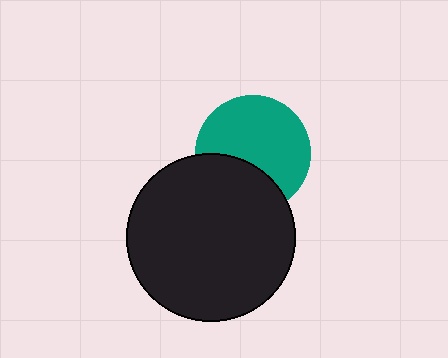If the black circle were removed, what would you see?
You would see the complete teal circle.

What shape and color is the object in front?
The object in front is a black circle.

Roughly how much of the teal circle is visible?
Most of it is visible (roughly 67%).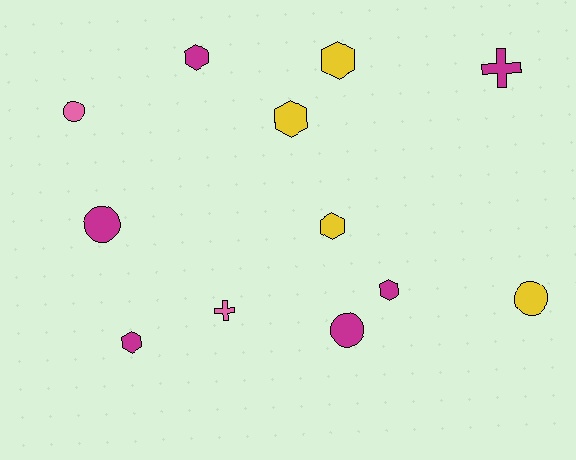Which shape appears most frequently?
Hexagon, with 6 objects.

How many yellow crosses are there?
There are no yellow crosses.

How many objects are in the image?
There are 12 objects.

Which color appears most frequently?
Magenta, with 6 objects.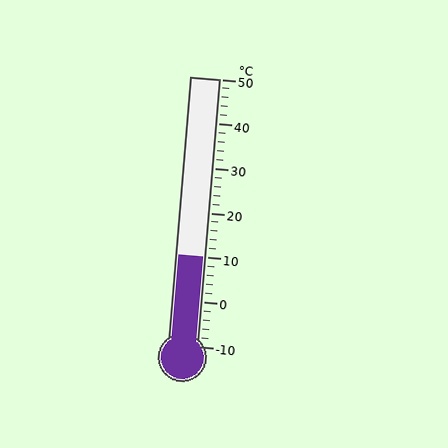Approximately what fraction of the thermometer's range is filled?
The thermometer is filled to approximately 35% of its range.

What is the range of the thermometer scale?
The thermometer scale ranges from -10°C to 50°C.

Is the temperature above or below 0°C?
The temperature is above 0°C.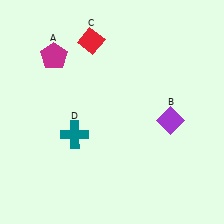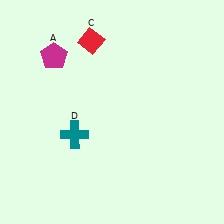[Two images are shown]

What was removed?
The purple diamond (B) was removed in Image 2.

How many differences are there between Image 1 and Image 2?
There is 1 difference between the two images.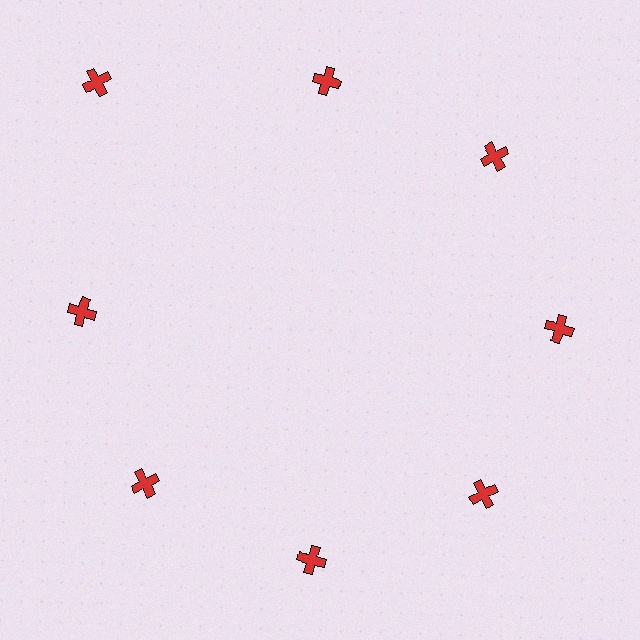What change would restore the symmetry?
The symmetry would be restored by moving it inward, back onto the ring so that all 8 crosses sit at equal angles and equal distance from the center.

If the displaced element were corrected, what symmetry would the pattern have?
It would have 8-fold rotational symmetry — the pattern would map onto itself every 45 degrees.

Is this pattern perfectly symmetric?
No. The 8 red crosses are arranged in a ring, but one element near the 10 o'clock position is pushed outward from the center, breaking the 8-fold rotational symmetry.